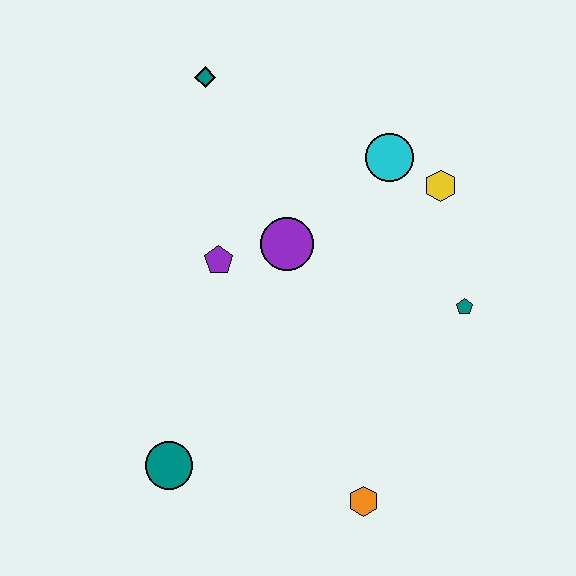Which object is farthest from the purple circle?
The orange hexagon is farthest from the purple circle.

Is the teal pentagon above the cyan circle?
No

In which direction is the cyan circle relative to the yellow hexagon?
The cyan circle is to the left of the yellow hexagon.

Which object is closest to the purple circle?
The purple pentagon is closest to the purple circle.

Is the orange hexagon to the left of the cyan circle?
Yes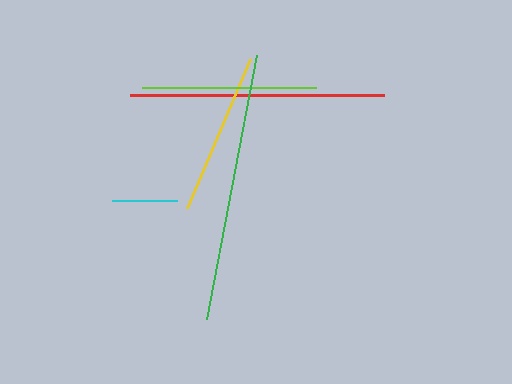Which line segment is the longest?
The green line is the longest at approximately 269 pixels.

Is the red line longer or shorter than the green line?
The green line is longer than the red line.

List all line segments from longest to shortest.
From longest to shortest: green, red, lime, yellow, cyan.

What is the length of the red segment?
The red segment is approximately 253 pixels long.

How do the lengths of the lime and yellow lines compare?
The lime and yellow lines are approximately the same length.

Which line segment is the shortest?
The cyan line is the shortest at approximately 65 pixels.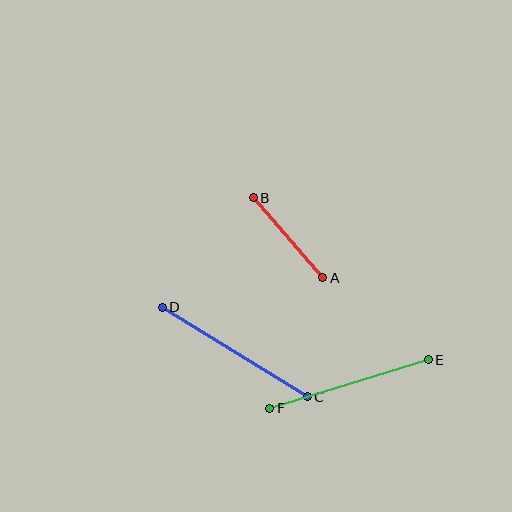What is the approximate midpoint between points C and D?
The midpoint is at approximately (235, 352) pixels.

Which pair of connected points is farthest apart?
Points C and D are farthest apart.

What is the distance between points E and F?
The distance is approximately 166 pixels.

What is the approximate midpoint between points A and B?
The midpoint is at approximately (288, 238) pixels.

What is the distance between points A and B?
The distance is approximately 106 pixels.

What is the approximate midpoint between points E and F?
The midpoint is at approximately (349, 384) pixels.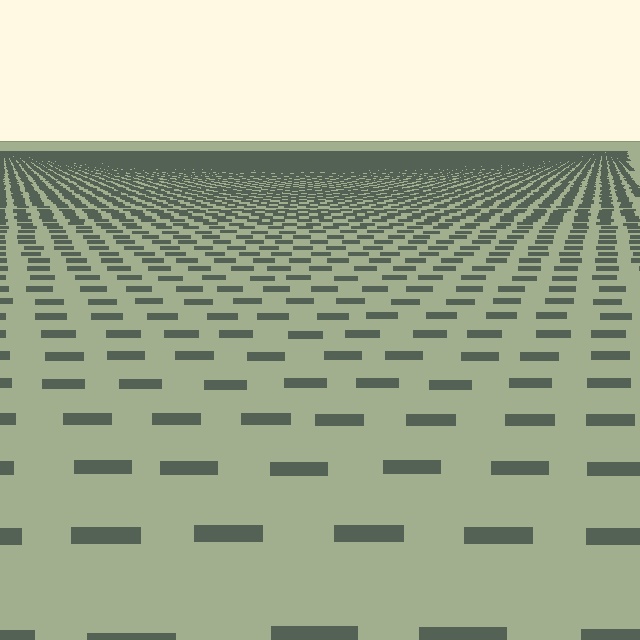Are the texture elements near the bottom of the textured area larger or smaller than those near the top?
Larger. Near the bottom, elements are closer to the viewer and appear at a bigger on-screen size.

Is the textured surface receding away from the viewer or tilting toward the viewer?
The surface is receding away from the viewer. Texture elements get smaller and denser toward the top.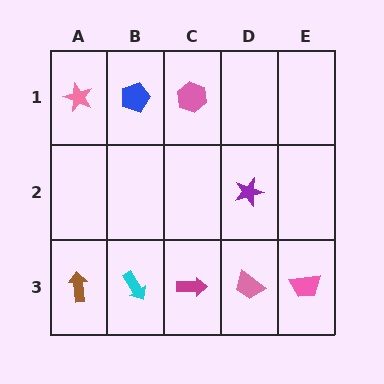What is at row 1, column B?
A blue pentagon.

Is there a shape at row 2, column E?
No, that cell is empty.